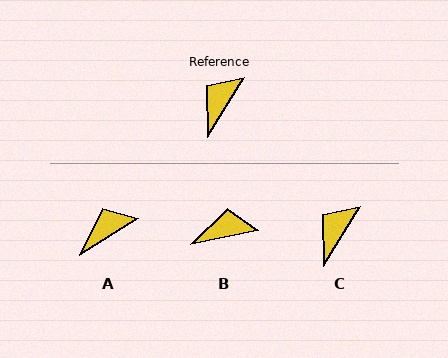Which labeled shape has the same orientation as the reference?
C.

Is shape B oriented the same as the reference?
No, it is off by about 46 degrees.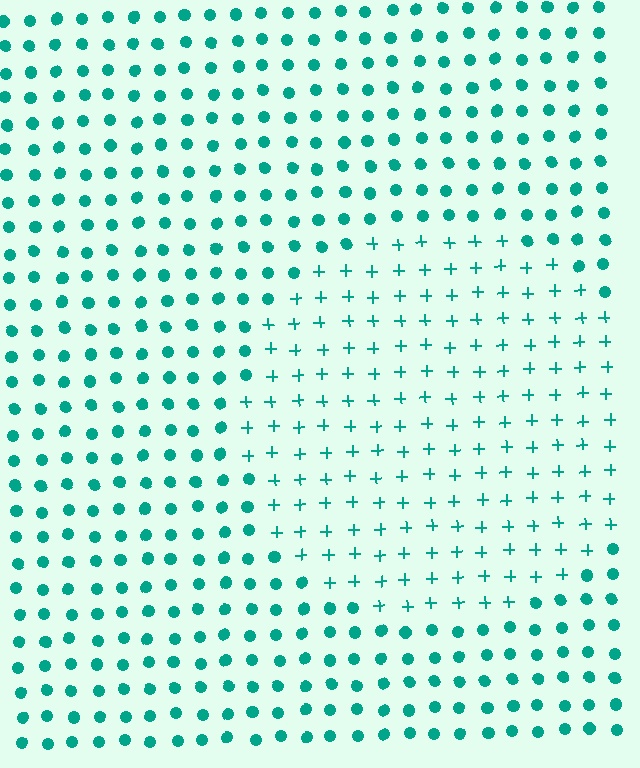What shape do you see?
I see a circle.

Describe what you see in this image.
The image is filled with small teal elements arranged in a uniform grid. A circle-shaped region contains plus signs, while the surrounding area contains circles. The boundary is defined purely by the change in element shape.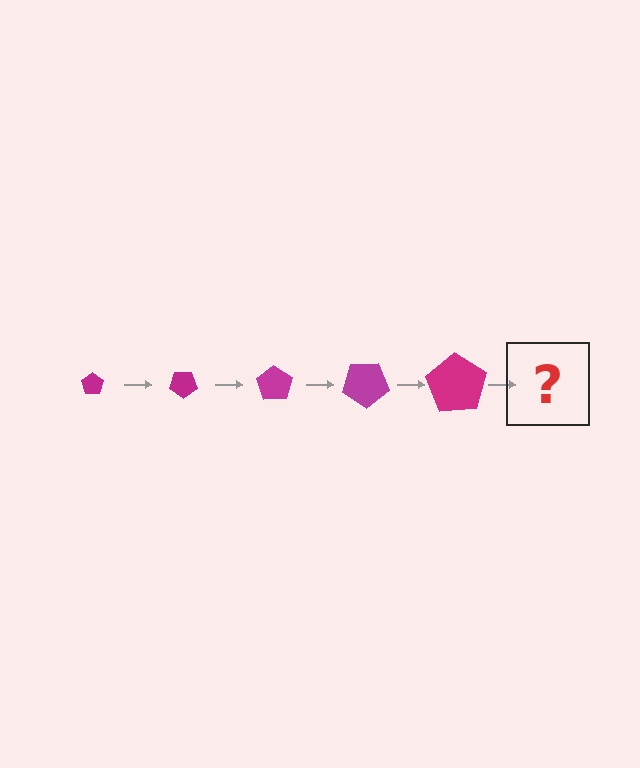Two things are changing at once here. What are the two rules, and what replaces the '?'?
The two rules are that the pentagon grows larger each step and it rotates 35 degrees each step. The '?' should be a pentagon, larger than the previous one and rotated 175 degrees from the start.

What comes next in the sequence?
The next element should be a pentagon, larger than the previous one and rotated 175 degrees from the start.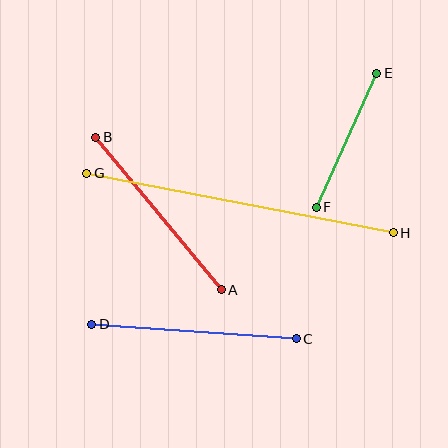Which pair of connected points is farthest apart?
Points G and H are farthest apart.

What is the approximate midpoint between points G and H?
The midpoint is at approximately (240, 203) pixels.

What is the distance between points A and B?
The distance is approximately 198 pixels.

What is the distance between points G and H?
The distance is approximately 312 pixels.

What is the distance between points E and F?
The distance is approximately 147 pixels.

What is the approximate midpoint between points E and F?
The midpoint is at approximately (347, 140) pixels.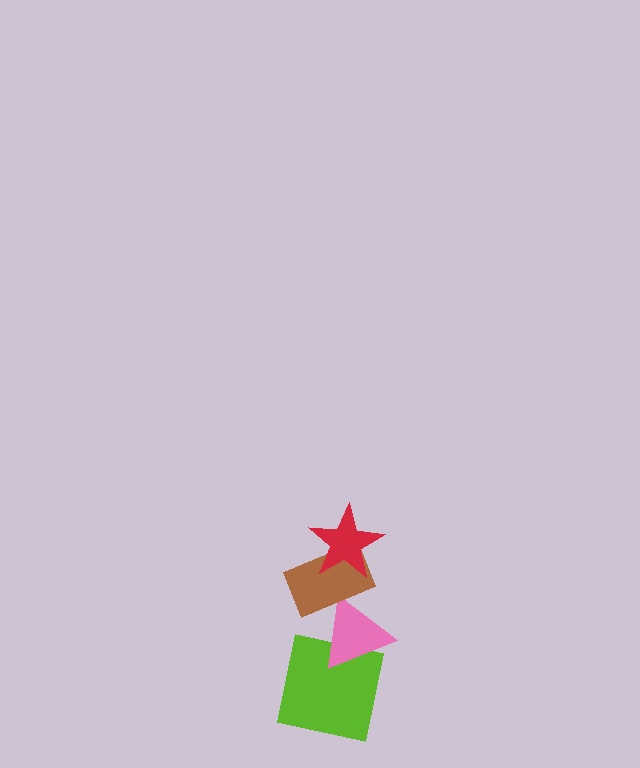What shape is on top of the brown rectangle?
The red star is on top of the brown rectangle.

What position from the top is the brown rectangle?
The brown rectangle is 2nd from the top.